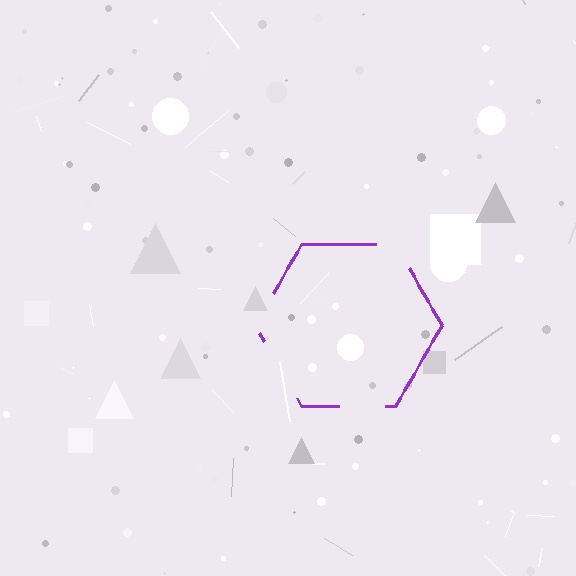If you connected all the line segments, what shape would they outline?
They would outline a hexagon.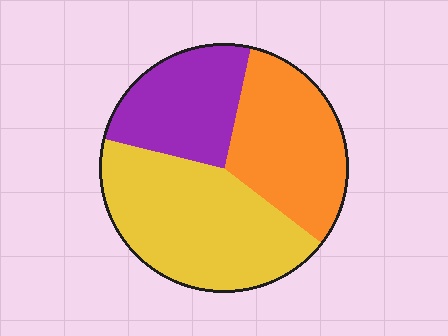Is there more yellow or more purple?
Yellow.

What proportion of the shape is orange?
Orange covers about 30% of the shape.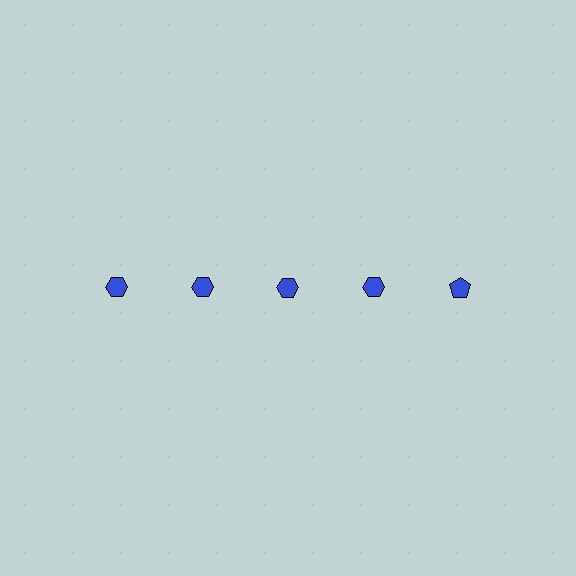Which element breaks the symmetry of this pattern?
The blue pentagon in the top row, rightmost column breaks the symmetry. All other shapes are blue hexagons.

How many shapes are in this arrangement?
There are 5 shapes arranged in a grid pattern.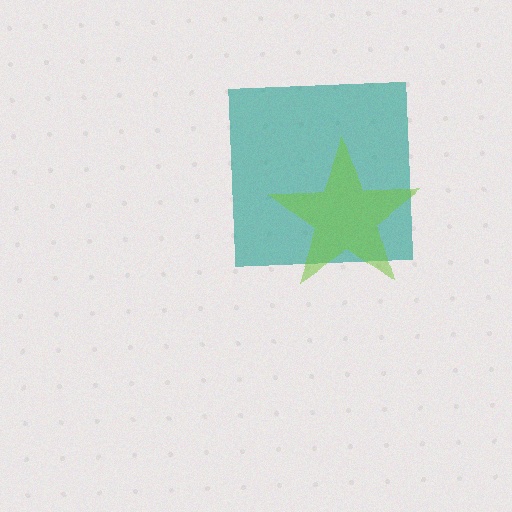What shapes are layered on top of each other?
The layered shapes are: a teal square, a lime star.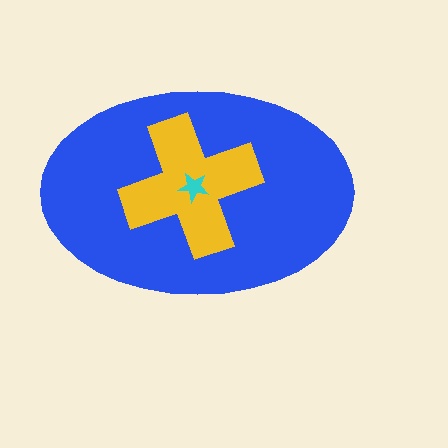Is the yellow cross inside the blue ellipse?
Yes.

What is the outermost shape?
The blue ellipse.